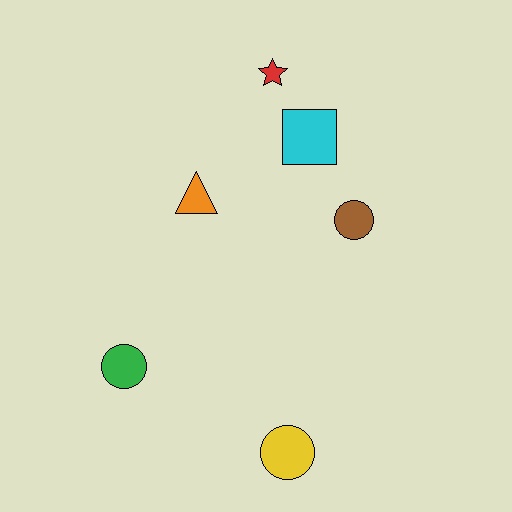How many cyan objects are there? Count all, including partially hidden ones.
There is 1 cyan object.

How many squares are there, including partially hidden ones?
There is 1 square.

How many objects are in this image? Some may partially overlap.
There are 6 objects.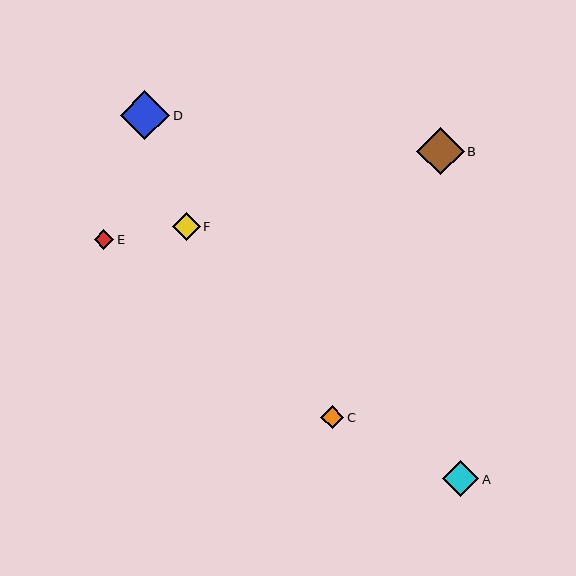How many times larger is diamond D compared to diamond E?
Diamond D is approximately 2.5 times the size of diamond E.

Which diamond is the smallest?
Diamond E is the smallest with a size of approximately 20 pixels.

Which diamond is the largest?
Diamond D is the largest with a size of approximately 50 pixels.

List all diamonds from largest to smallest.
From largest to smallest: D, B, A, F, C, E.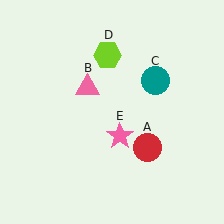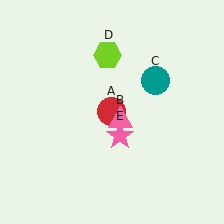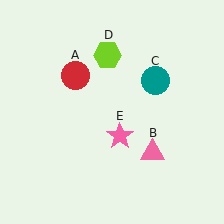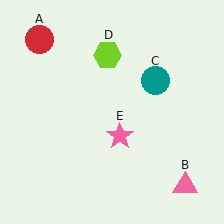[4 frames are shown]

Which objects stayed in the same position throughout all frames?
Teal circle (object C) and lime hexagon (object D) and pink star (object E) remained stationary.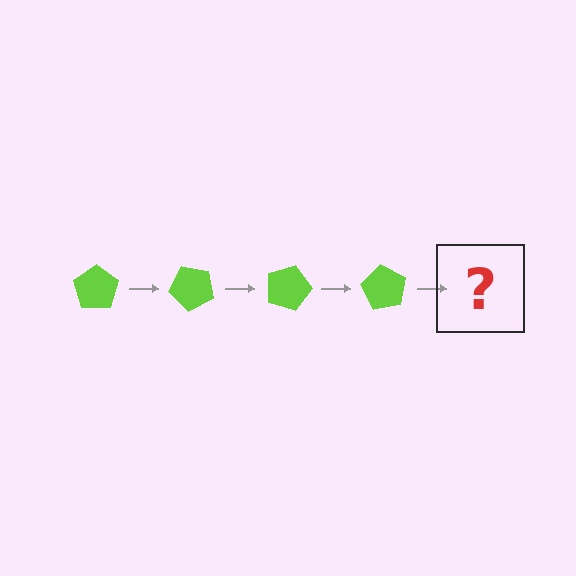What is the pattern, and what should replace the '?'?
The pattern is that the pentagon rotates 45 degrees each step. The '?' should be a lime pentagon rotated 180 degrees.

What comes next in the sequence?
The next element should be a lime pentagon rotated 180 degrees.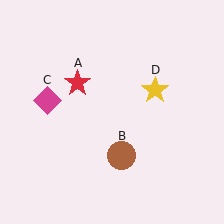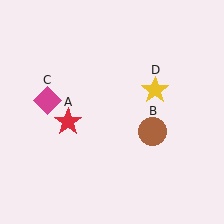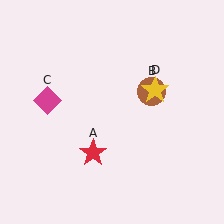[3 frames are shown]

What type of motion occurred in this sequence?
The red star (object A), brown circle (object B) rotated counterclockwise around the center of the scene.